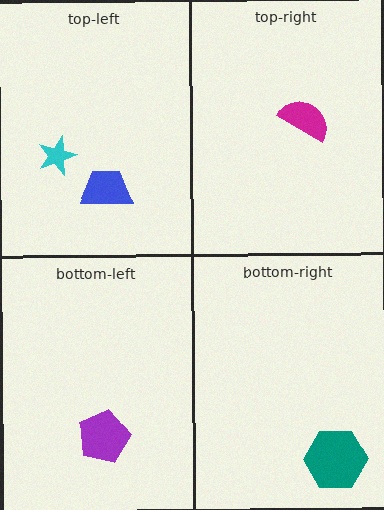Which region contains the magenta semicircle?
The top-right region.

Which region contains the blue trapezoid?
The top-left region.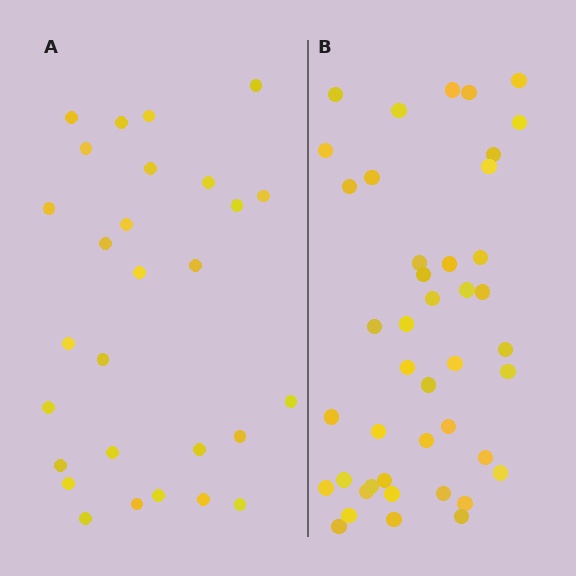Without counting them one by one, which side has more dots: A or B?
Region B (the right region) has more dots.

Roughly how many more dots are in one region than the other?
Region B has approximately 15 more dots than region A.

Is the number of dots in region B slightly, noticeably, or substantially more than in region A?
Region B has substantially more. The ratio is roughly 1.5 to 1.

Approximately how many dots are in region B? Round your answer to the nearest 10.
About 40 dots. (The exact count is 43, which rounds to 40.)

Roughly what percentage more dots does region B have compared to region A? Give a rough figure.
About 55% more.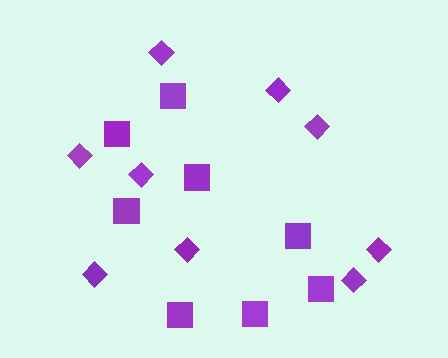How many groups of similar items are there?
There are 2 groups: one group of diamonds (9) and one group of squares (8).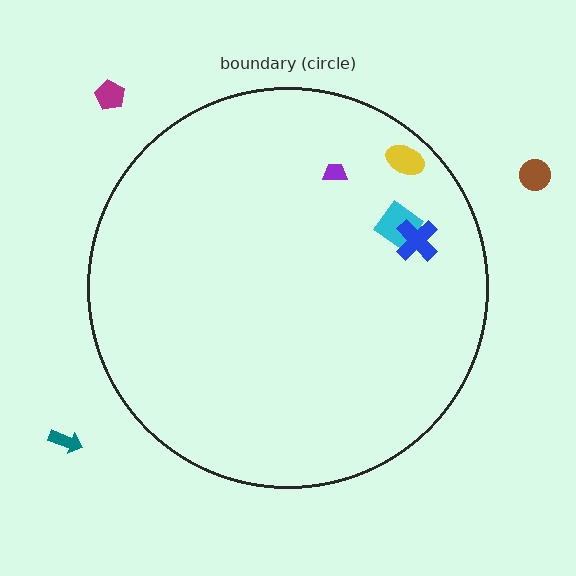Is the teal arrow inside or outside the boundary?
Outside.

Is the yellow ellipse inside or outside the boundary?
Inside.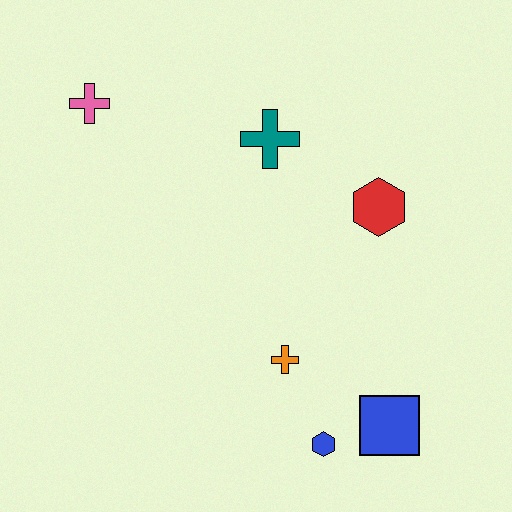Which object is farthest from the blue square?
The pink cross is farthest from the blue square.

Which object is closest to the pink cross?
The teal cross is closest to the pink cross.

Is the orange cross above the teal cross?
No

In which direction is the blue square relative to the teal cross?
The blue square is below the teal cross.